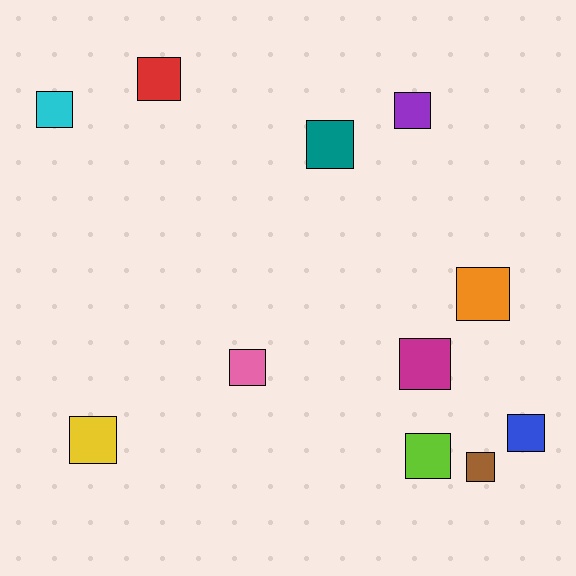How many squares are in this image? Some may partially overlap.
There are 11 squares.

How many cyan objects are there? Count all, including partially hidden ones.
There is 1 cyan object.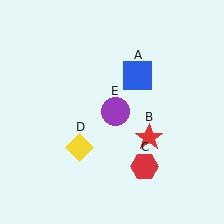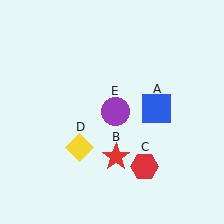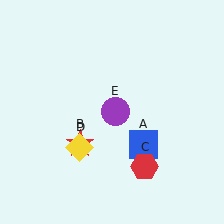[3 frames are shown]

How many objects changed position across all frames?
2 objects changed position: blue square (object A), red star (object B).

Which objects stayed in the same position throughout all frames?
Red hexagon (object C) and yellow diamond (object D) and purple circle (object E) remained stationary.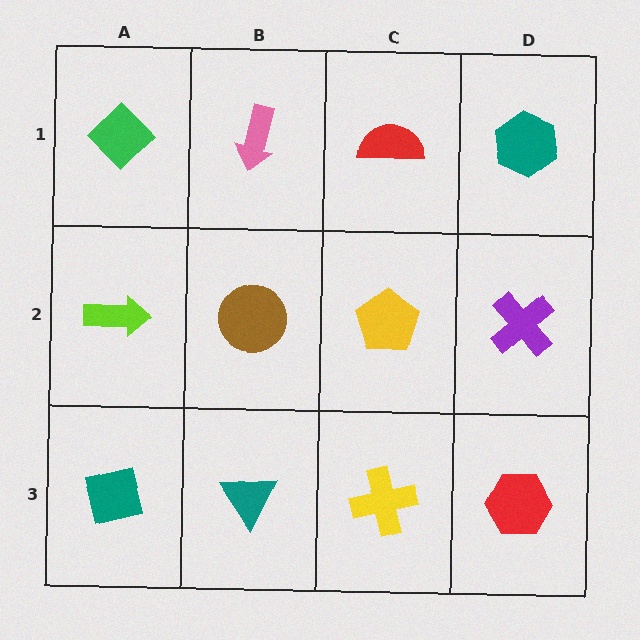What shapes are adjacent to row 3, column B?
A brown circle (row 2, column B), a teal square (row 3, column A), a yellow cross (row 3, column C).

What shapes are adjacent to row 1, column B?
A brown circle (row 2, column B), a green diamond (row 1, column A), a red semicircle (row 1, column C).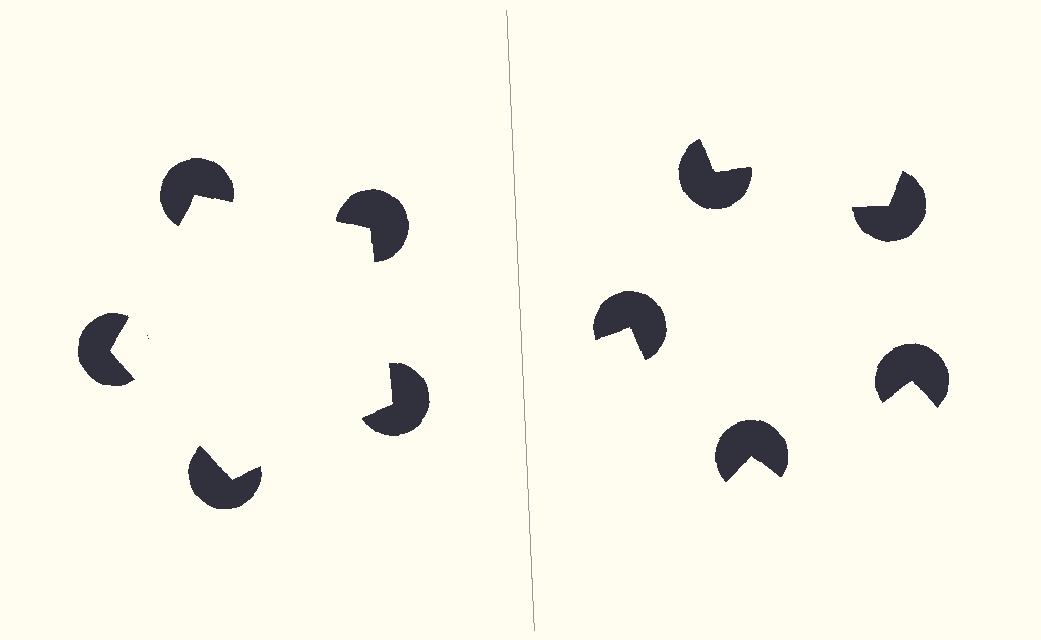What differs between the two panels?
The pac-man discs are positioned identically on both sides; only the wedge orientations differ. On the left they align to a pentagon; on the right they are misaligned.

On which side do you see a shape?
An illusory pentagon appears on the left side. On the right side the wedge cuts are rotated, so no coherent shape forms.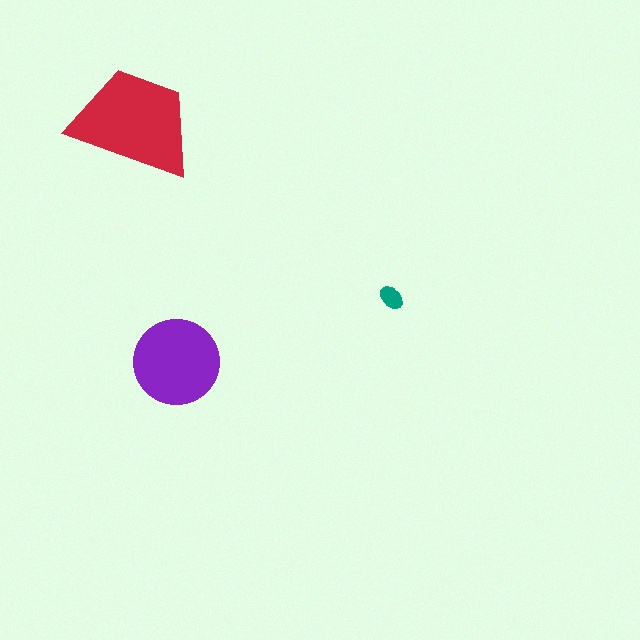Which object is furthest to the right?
The teal ellipse is rightmost.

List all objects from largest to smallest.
The red trapezoid, the purple circle, the teal ellipse.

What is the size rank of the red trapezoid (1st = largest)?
1st.